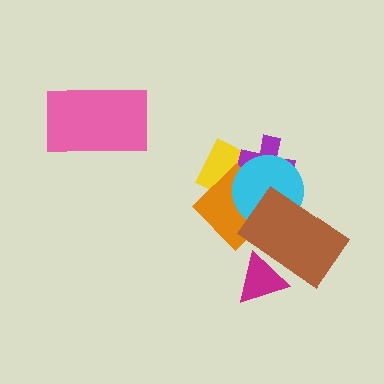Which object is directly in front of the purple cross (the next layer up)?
The orange diamond is directly in front of the purple cross.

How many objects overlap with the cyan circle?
4 objects overlap with the cyan circle.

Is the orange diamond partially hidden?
Yes, it is partially covered by another shape.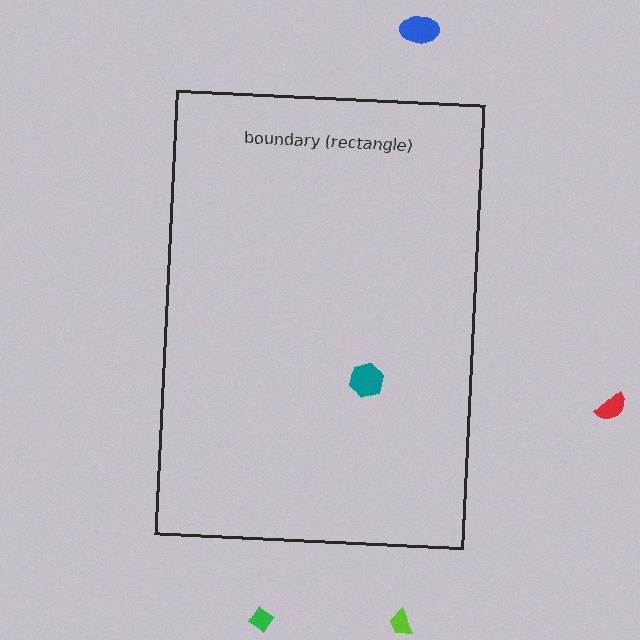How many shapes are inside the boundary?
1 inside, 4 outside.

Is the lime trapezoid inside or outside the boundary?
Outside.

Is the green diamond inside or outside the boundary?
Outside.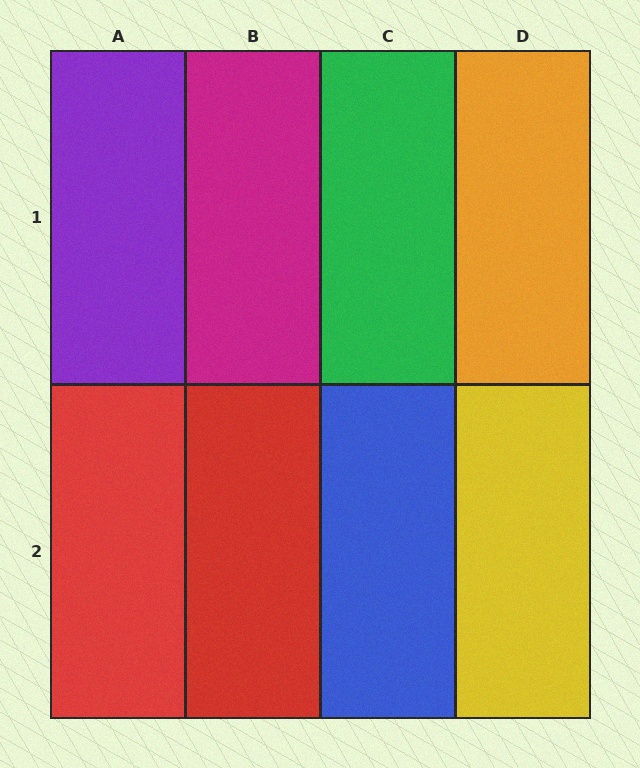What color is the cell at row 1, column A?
Purple.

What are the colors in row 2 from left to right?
Red, red, blue, yellow.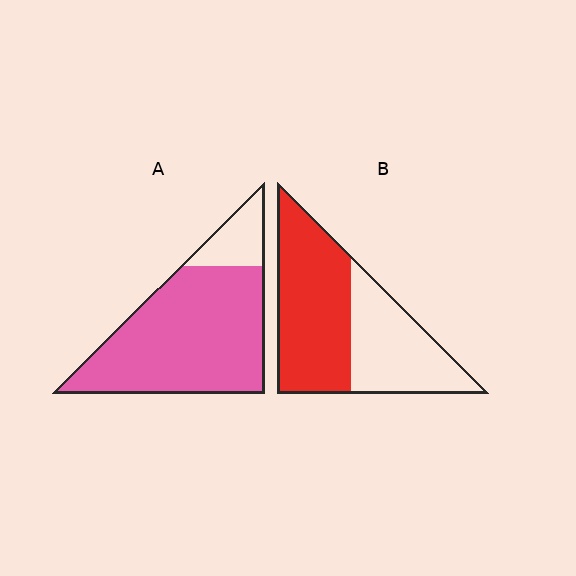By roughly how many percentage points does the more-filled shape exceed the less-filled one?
By roughly 25 percentage points (A over B).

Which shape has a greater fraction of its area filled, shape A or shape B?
Shape A.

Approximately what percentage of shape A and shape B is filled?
A is approximately 85% and B is approximately 60%.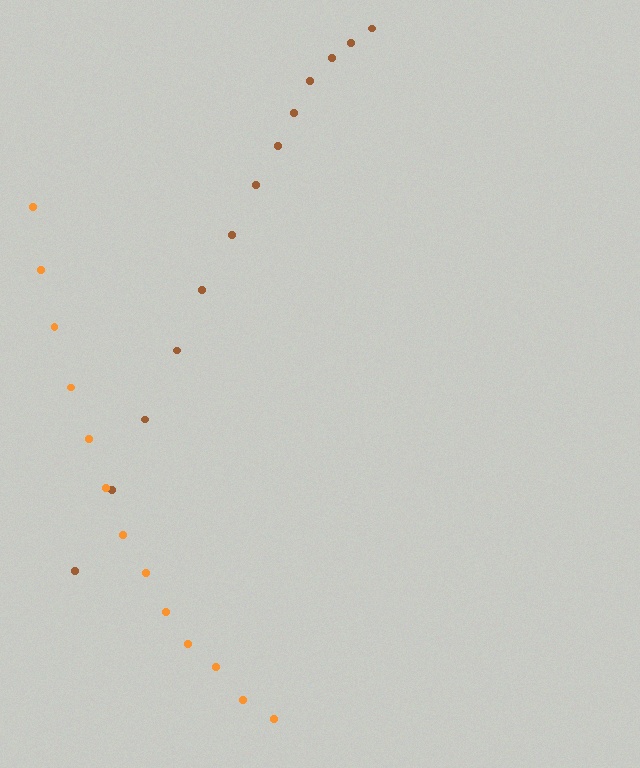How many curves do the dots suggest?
There are 2 distinct paths.